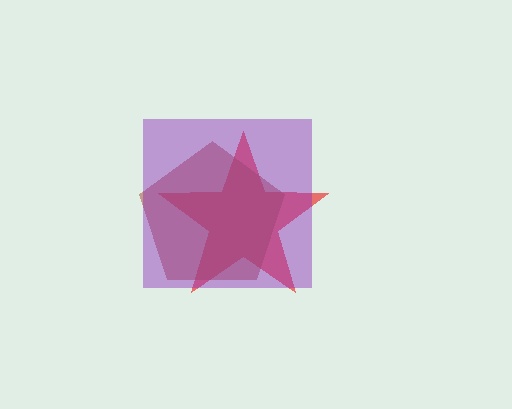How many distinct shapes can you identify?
There are 3 distinct shapes: a red star, a brown pentagon, a purple square.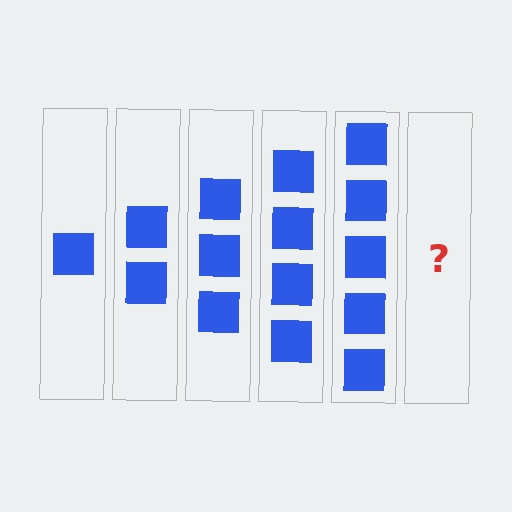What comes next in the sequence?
The next element should be 6 squares.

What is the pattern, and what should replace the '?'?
The pattern is that each step adds one more square. The '?' should be 6 squares.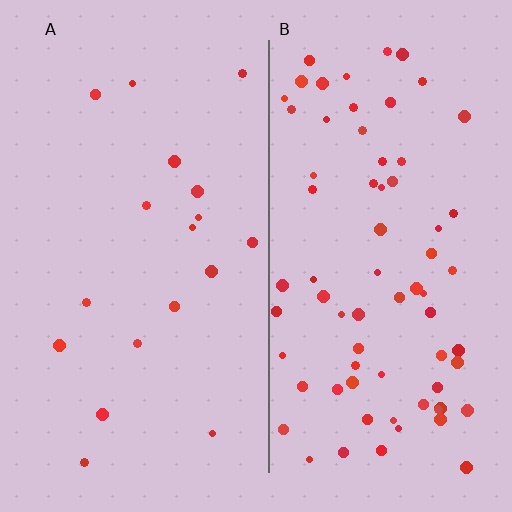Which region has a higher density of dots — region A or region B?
B (the right).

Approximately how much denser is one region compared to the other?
Approximately 4.1× — region B over region A.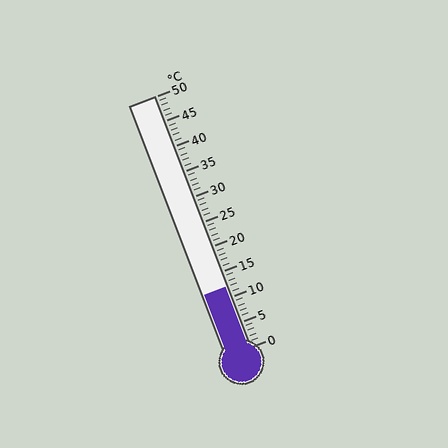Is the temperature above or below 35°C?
The temperature is below 35°C.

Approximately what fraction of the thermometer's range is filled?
The thermometer is filled to approximately 25% of its range.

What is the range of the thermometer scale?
The thermometer scale ranges from 0°C to 50°C.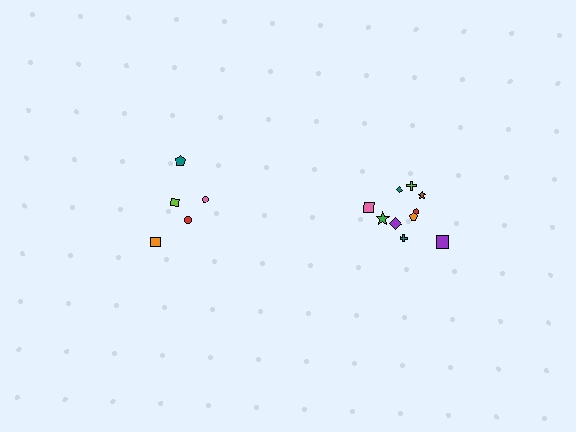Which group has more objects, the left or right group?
The right group.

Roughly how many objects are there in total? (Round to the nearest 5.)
Roughly 15 objects in total.